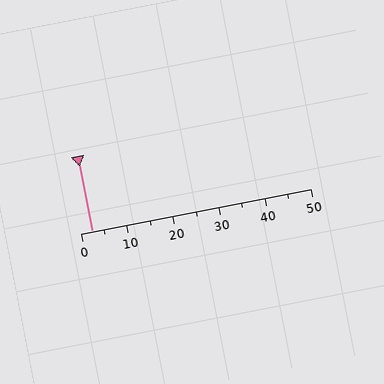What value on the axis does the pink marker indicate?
The marker indicates approximately 2.5.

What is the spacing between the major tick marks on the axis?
The major ticks are spaced 10 apart.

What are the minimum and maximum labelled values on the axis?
The axis runs from 0 to 50.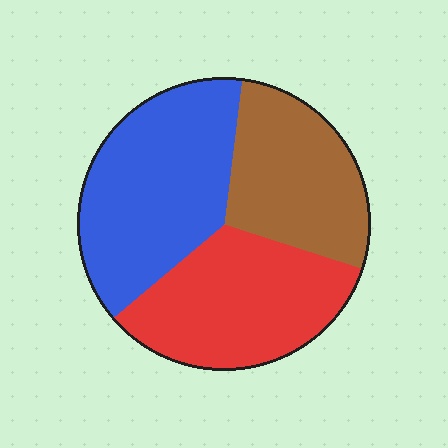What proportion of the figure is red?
Red covers around 35% of the figure.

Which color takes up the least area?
Brown, at roughly 30%.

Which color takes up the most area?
Blue, at roughly 40%.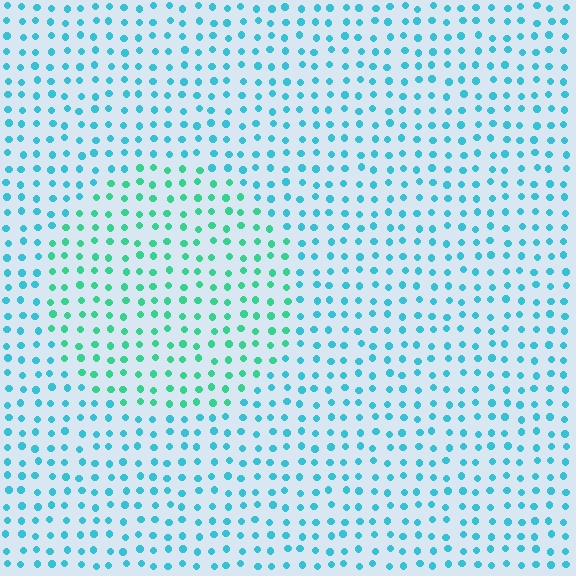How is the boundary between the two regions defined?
The boundary is defined purely by a slight shift in hue (about 32 degrees). Spacing, size, and orientation are identical on both sides.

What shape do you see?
I see a circle.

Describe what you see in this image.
The image is filled with small cyan elements in a uniform arrangement. A circle-shaped region is visible where the elements are tinted to a slightly different hue, forming a subtle color boundary.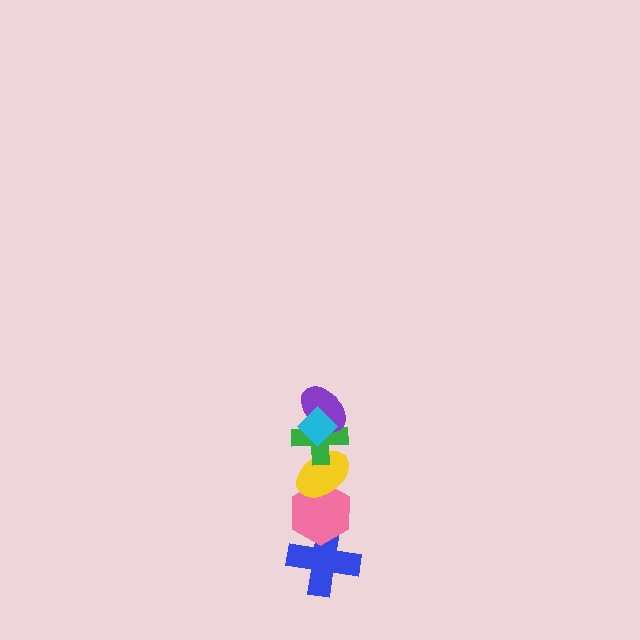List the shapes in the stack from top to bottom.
From top to bottom: the cyan diamond, the purple ellipse, the green cross, the yellow ellipse, the pink hexagon, the blue cross.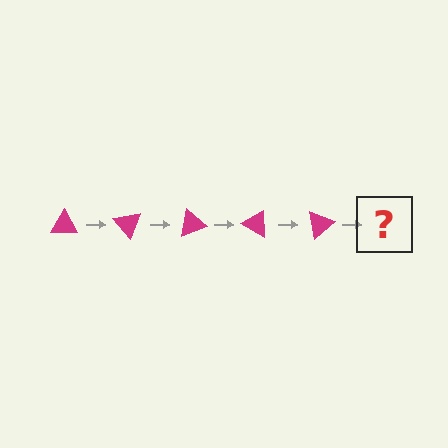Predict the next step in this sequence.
The next step is a magenta triangle rotated 250 degrees.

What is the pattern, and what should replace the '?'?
The pattern is that the triangle rotates 50 degrees each step. The '?' should be a magenta triangle rotated 250 degrees.